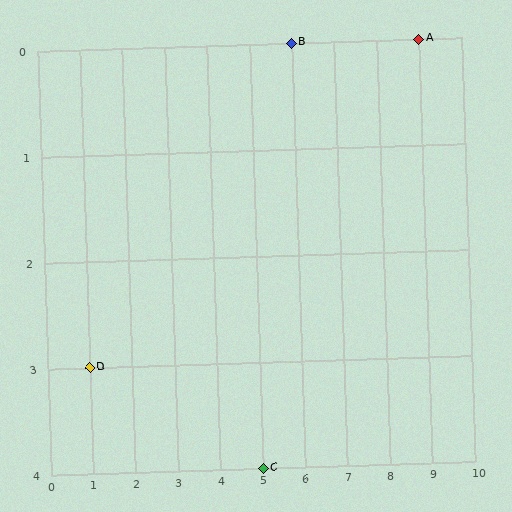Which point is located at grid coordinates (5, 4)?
Point C is at (5, 4).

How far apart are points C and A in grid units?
Points C and A are 4 columns and 4 rows apart (about 5.7 grid units diagonally).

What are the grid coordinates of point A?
Point A is at grid coordinates (9, 0).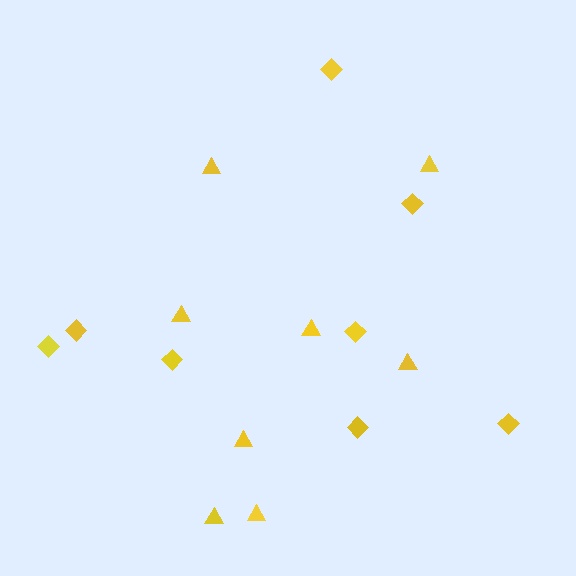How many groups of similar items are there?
There are 2 groups: one group of diamonds (8) and one group of triangles (8).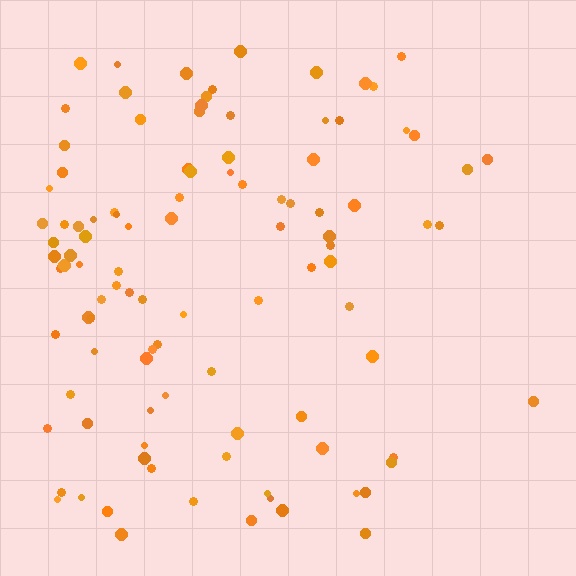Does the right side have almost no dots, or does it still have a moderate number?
Still a moderate number, just noticeably fewer than the left.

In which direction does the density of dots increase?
From right to left, with the left side densest.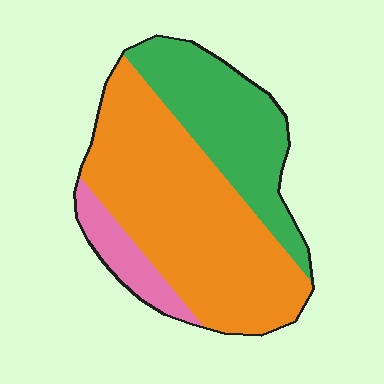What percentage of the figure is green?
Green covers roughly 30% of the figure.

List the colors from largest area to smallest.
From largest to smallest: orange, green, pink.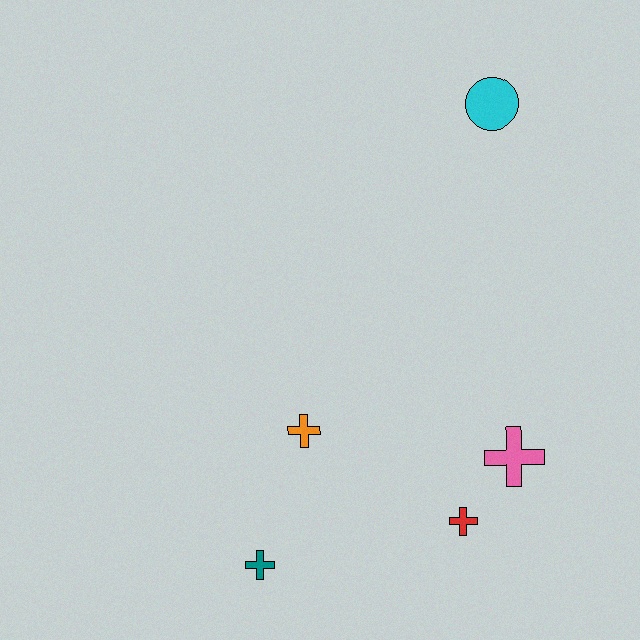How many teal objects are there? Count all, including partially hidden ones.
There is 1 teal object.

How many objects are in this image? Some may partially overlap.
There are 5 objects.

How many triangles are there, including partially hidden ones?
There are no triangles.